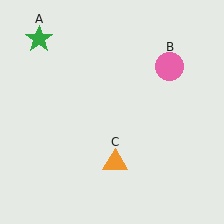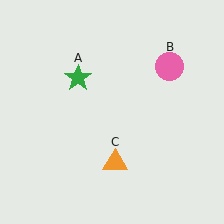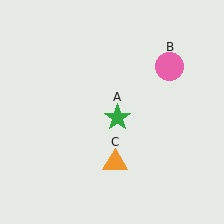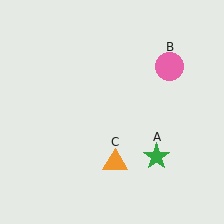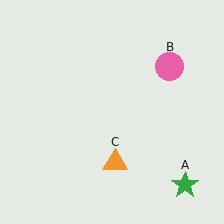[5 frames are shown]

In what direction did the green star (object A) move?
The green star (object A) moved down and to the right.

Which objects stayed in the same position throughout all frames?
Pink circle (object B) and orange triangle (object C) remained stationary.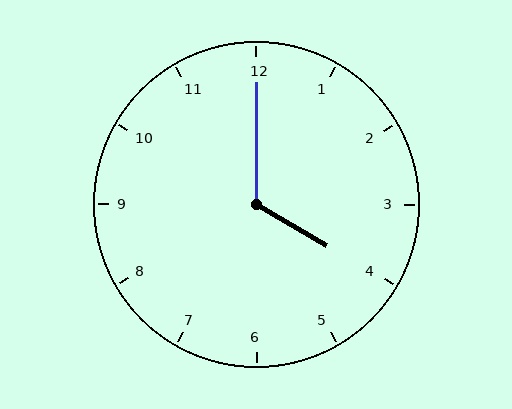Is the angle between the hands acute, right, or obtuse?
It is obtuse.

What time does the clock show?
4:00.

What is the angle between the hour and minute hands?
Approximately 120 degrees.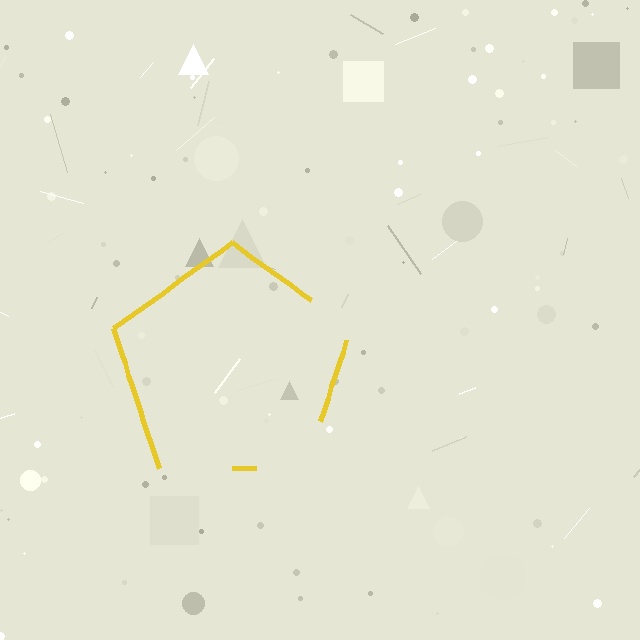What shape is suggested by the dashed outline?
The dashed outline suggests a pentagon.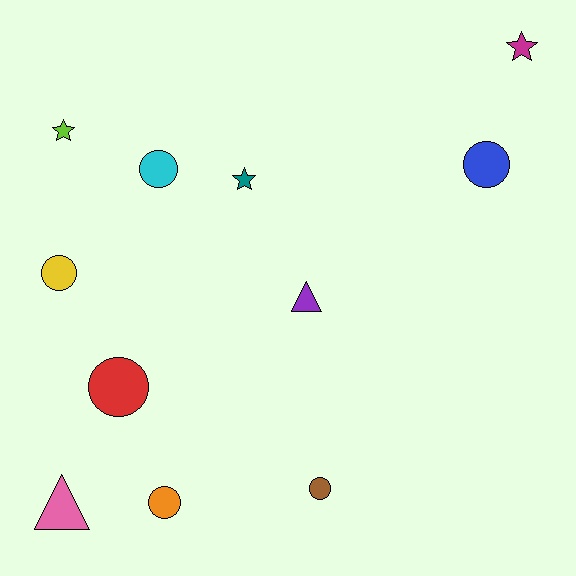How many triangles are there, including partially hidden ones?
There are 2 triangles.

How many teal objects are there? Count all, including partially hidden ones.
There is 1 teal object.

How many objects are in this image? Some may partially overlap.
There are 11 objects.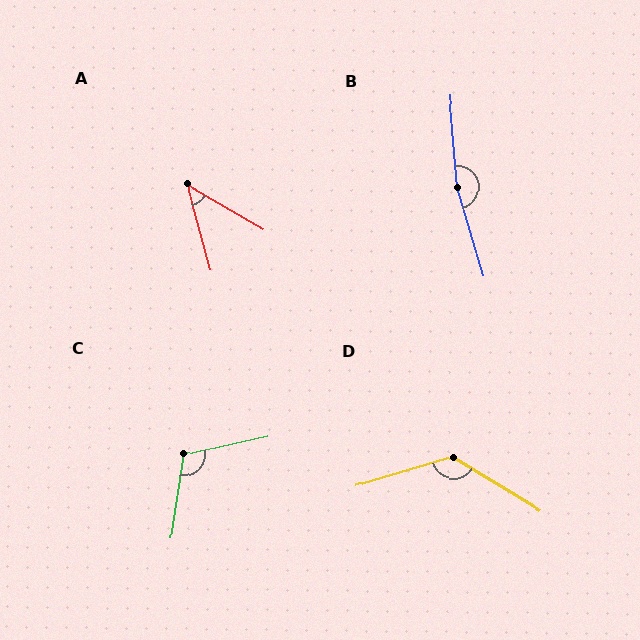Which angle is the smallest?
A, at approximately 44 degrees.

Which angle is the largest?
B, at approximately 168 degrees.